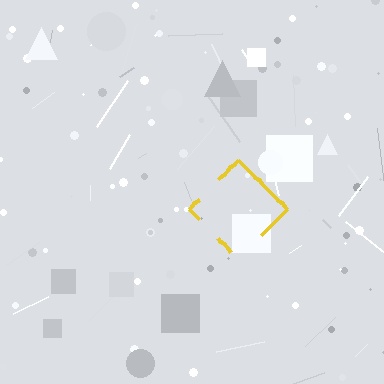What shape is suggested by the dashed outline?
The dashed outline suggests a diamond.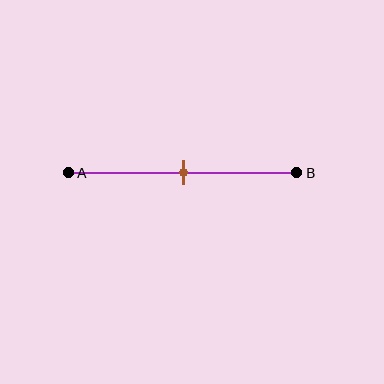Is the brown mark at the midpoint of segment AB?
Yes, the mark is approximately at the midpoint.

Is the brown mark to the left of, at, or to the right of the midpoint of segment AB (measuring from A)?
The brown mark is approximately at the midpoint of segment AB.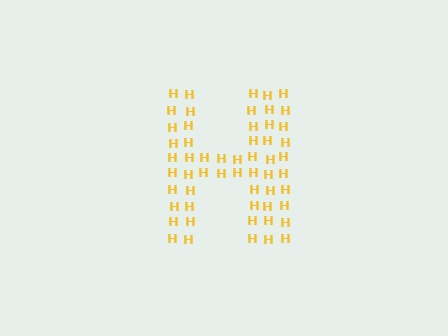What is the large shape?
The large shape is the letter H.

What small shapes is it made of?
It is made of small letter H's.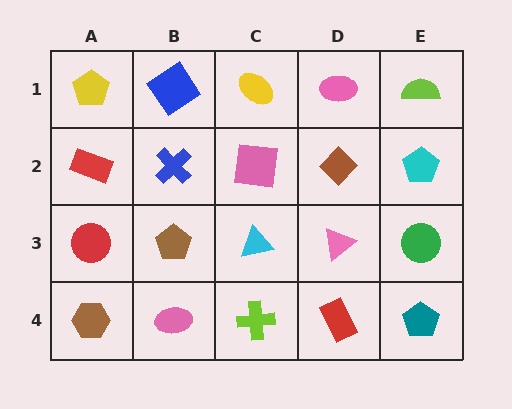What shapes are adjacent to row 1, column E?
A cyan pentagon (row 2, column E), a pink ellipse (row 1, column D).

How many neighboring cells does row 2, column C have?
4.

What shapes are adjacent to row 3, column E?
A cyan pentagon (row 2, column E), a teal pentagon (row 4, column E), a pink triangle (row 3, column D).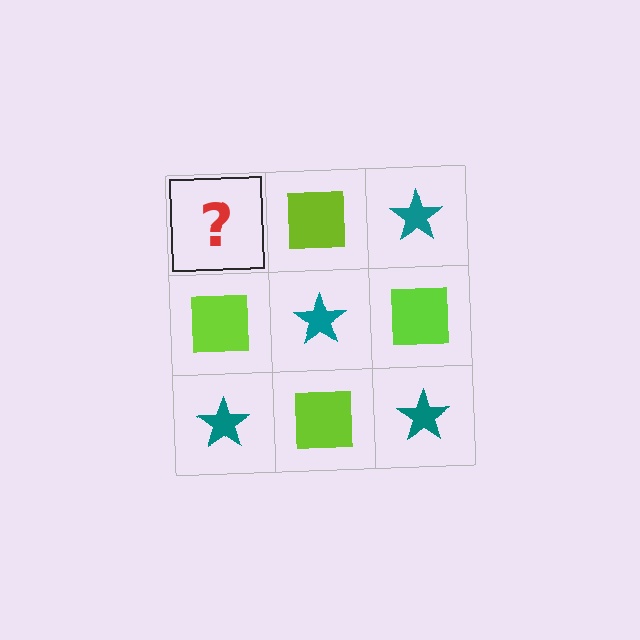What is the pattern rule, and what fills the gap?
The rule is that it alternates teal star and lime square in a checkerboard pattern. The gap should be filled with a teal star.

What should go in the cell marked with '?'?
The missing cell should contain a teal star.